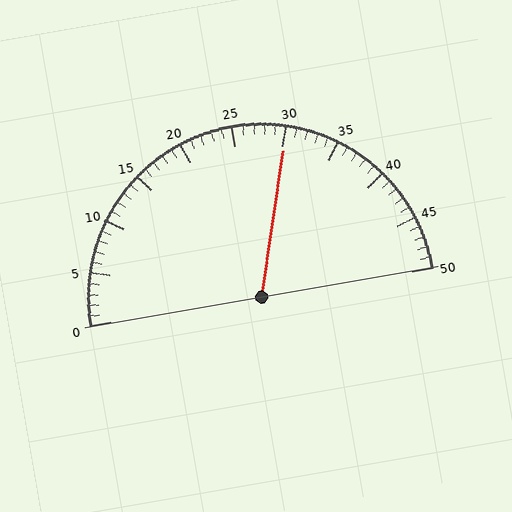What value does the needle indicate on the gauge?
The needle indicates approximately 30.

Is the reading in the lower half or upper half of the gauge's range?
The reading is in the upper half of the range (0 to 50).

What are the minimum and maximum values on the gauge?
The gauge ranges from 0 to 50.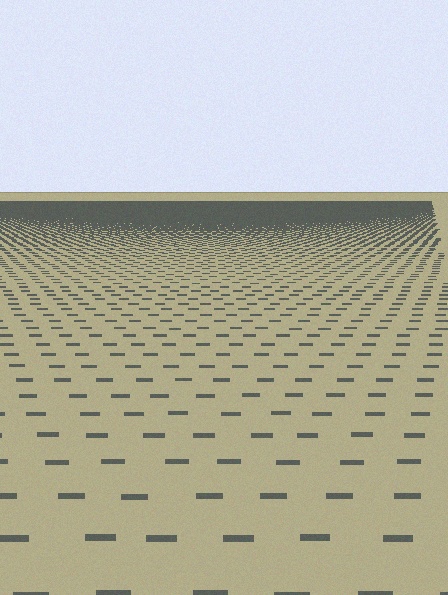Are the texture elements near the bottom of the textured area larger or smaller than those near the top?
Larger. Near the bottom, elements are closer to the viewer and appear at a bigger on-screen size.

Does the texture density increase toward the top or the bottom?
Density increases toward the top.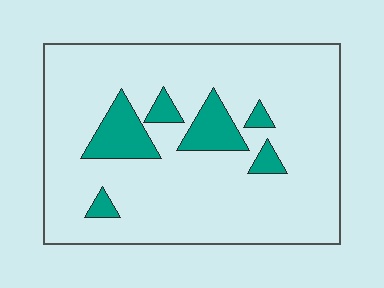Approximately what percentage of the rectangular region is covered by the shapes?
Approximately 15%.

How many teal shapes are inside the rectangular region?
6.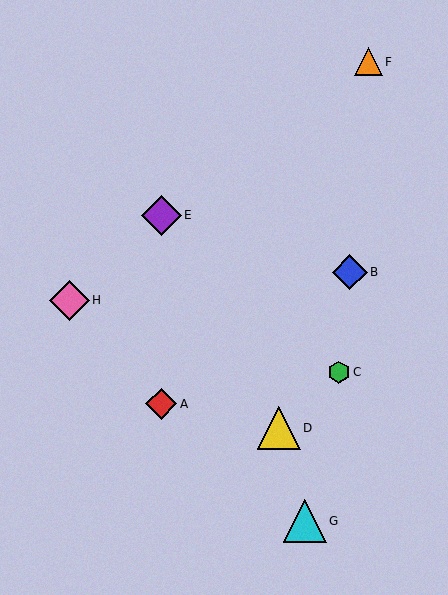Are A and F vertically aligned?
No, A is at x≈161 and F is at x≈368.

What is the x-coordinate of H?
Object H is at x≈69.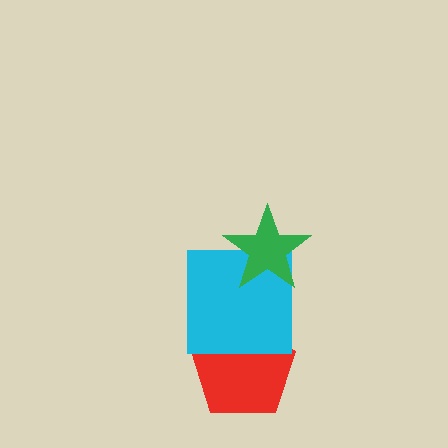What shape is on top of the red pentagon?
The cyan square is on top of the red pentagon.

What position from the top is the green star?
The green star is 1st from the top.